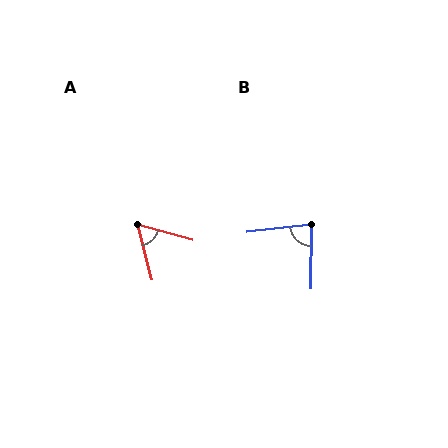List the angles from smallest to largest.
A (60°), B (83°).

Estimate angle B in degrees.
Approximately 83 degrees.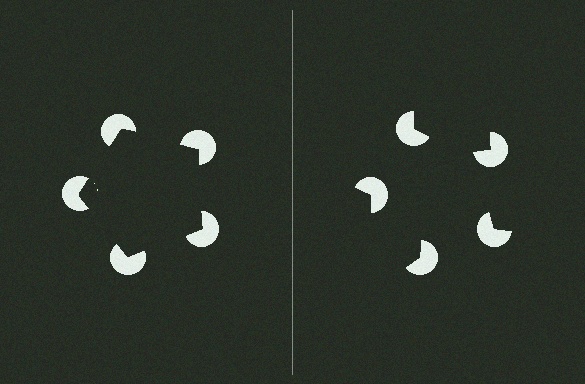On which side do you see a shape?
An illusory pentagon appears on the left side. On the right side the wedge cuts are rotated, so no coherent shape forms.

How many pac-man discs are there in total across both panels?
10 — 5 on each side.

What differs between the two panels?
The pac-man discs are positioned identically on both sides; only the wedge orientations differ. On the left they align to a pentagon; on the right they are misaligned.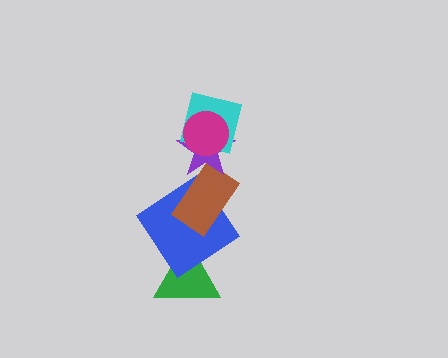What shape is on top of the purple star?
The cyan square is on top of the purple star.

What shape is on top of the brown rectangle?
The purple star is on top of the brown rectangle.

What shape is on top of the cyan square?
The magenta circle is on top of the cyan square.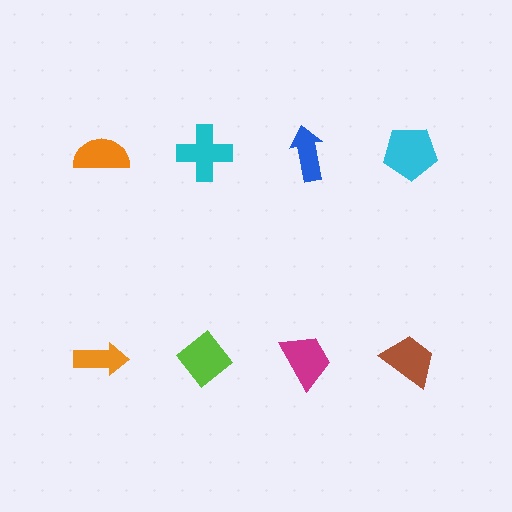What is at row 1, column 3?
A blue arrow.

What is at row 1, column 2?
A cyan cross.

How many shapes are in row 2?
4 shapes.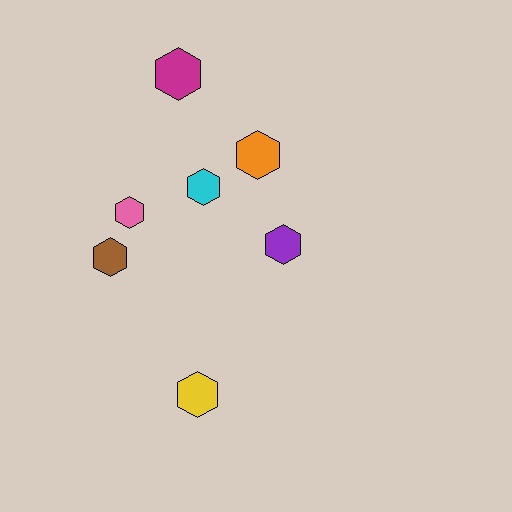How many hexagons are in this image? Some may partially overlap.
There are 7 hexagons.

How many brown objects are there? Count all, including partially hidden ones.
There is 1 brown object.